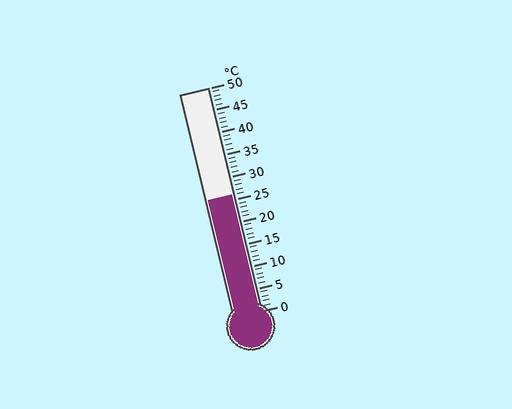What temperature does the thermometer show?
The thermometer shows approximately 26°C.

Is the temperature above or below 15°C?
The temperature is above 15°C.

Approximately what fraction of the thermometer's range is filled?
The thermometer is filled to approximately 50% of its range.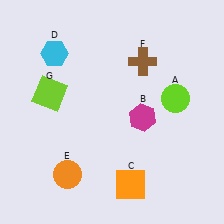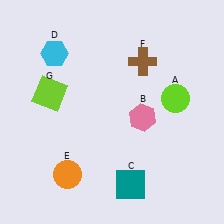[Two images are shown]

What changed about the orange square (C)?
In Image 1, C is orange. In Image 2, it changed to teal.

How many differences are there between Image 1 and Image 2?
There are 2 differences between the two images.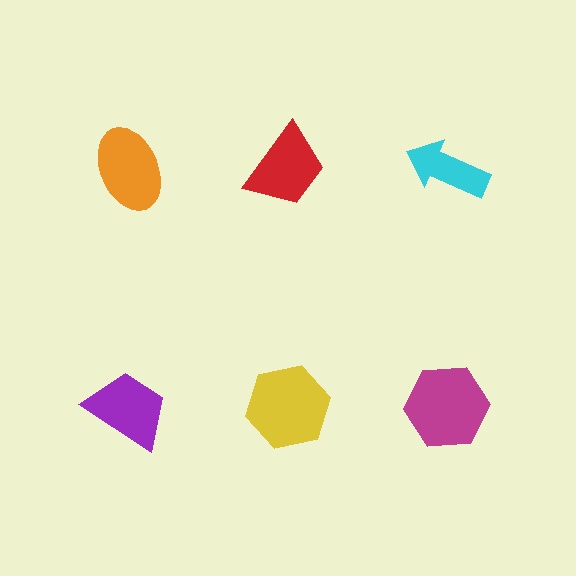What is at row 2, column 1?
A purple trapezoid.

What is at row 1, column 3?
A cyan arrow.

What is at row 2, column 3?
A magenta hexagon.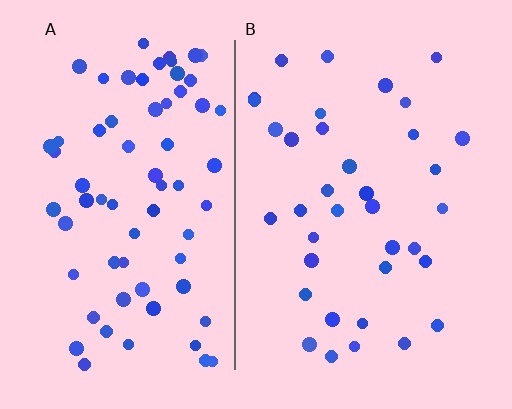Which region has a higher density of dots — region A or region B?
A (the left).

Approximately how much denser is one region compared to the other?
Approximately 1.9× — region A over region B.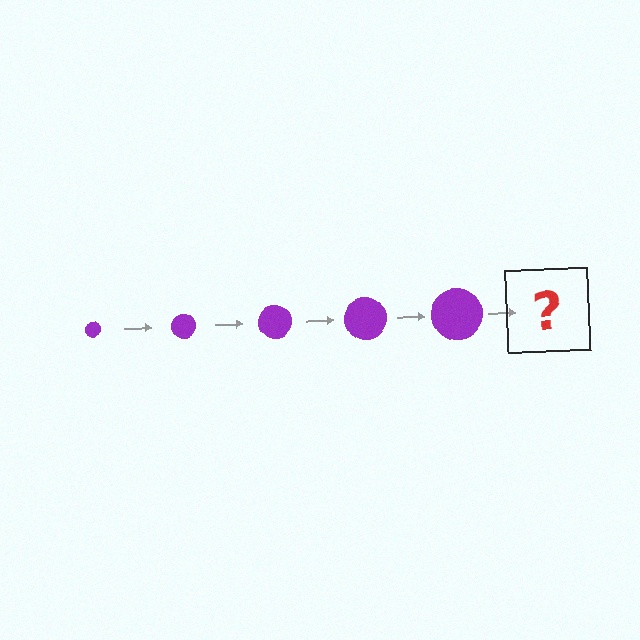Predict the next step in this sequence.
The next step is a purple circle, larger than the previous one.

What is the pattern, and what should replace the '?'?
The pattern is that the circle gets progressively larger each step. The '?' should be a purple circle, larger than the previous one.